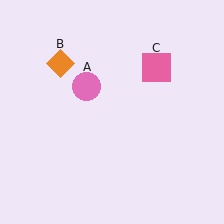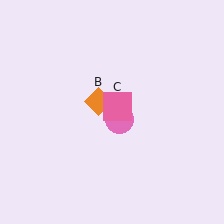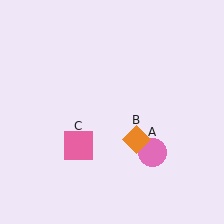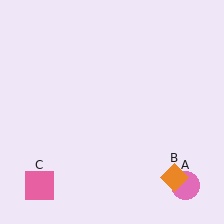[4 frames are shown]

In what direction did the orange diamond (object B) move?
The orange diamond (object B) moved down and to the right.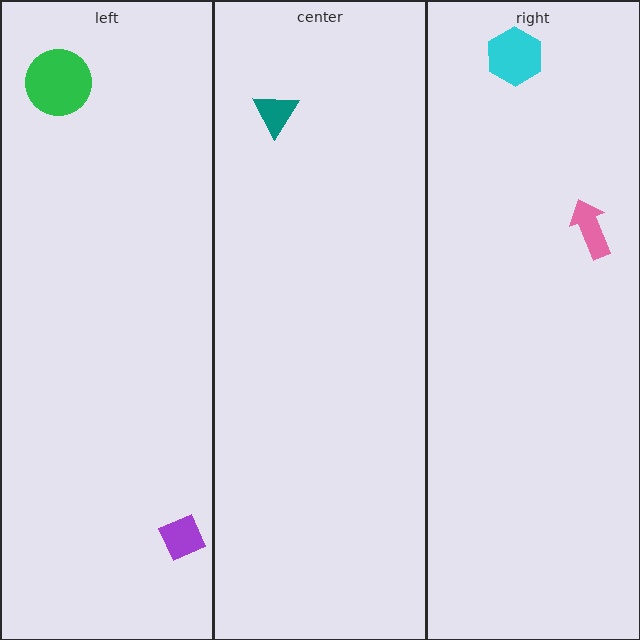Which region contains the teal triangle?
The center region.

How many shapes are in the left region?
2.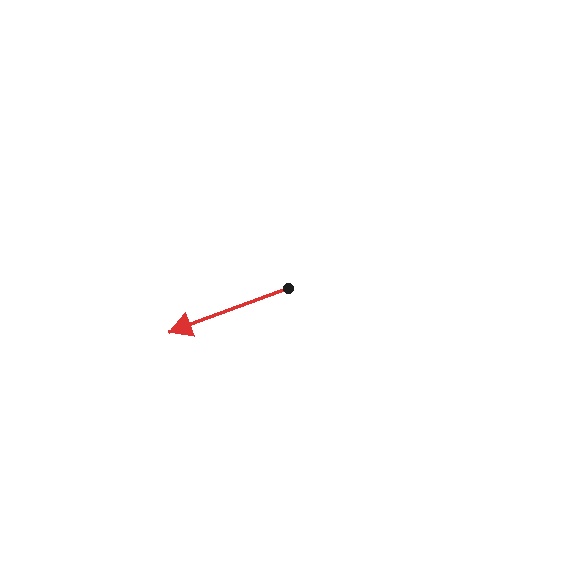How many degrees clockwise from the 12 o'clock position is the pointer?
Approximately 250 degrees.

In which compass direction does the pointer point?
West.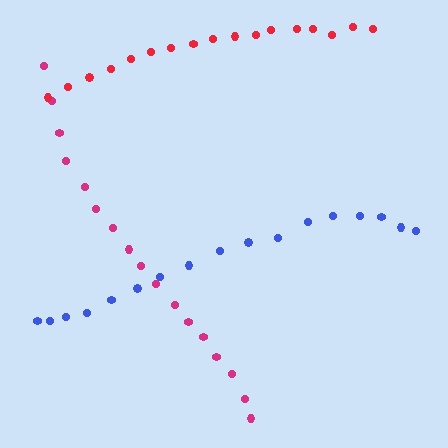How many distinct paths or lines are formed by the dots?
There are 3 distinct paths.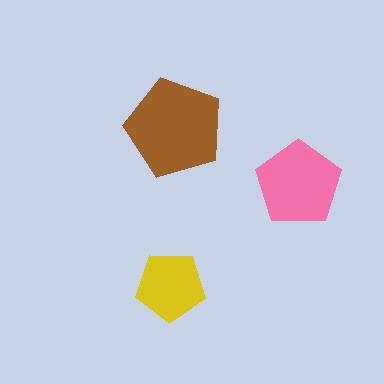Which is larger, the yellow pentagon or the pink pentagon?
The pink one.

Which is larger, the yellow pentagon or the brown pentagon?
The brown one.